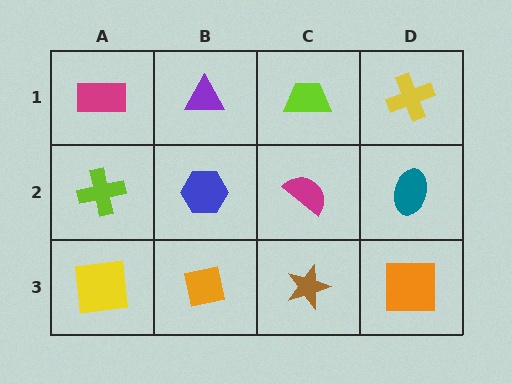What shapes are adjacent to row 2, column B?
A purple triangle (row 1, column B), an orange square (row 3, column B), a lime cross (row 2, column A), a magenta semicircle (row 2, column C).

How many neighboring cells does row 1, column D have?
2.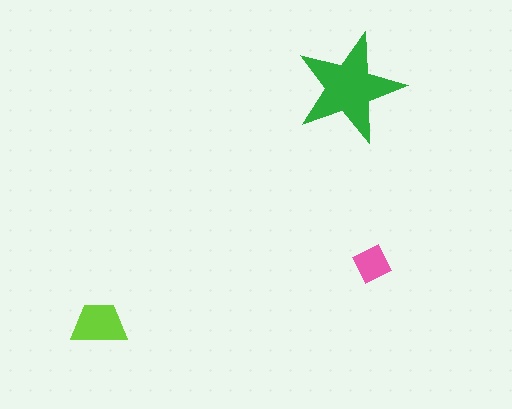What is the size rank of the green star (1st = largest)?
1st.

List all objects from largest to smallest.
The green star, the lime trapezoid, the pink diamond.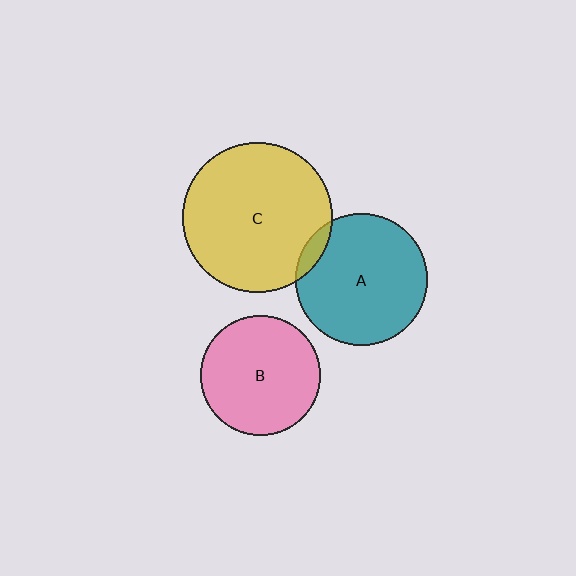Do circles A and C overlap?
Yes.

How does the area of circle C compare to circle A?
Approximately 1.3 times.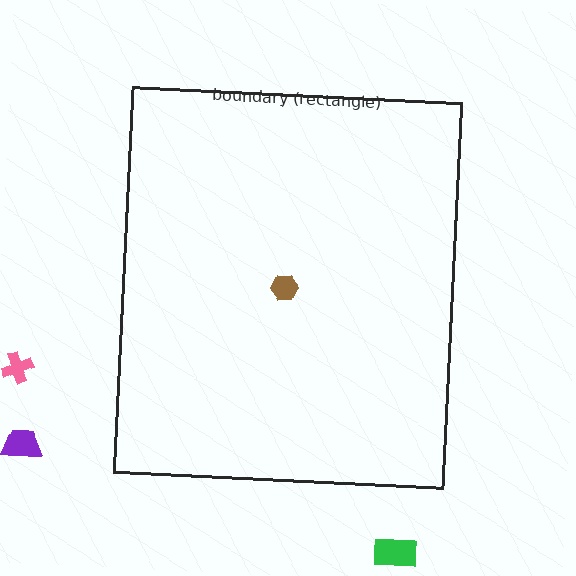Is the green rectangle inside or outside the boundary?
Outside.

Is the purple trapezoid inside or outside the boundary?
Outside.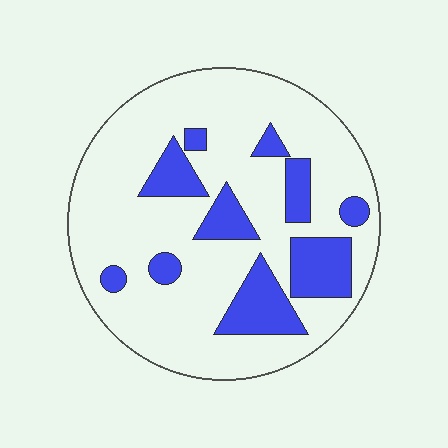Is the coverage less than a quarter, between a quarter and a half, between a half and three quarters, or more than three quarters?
Less than a quarter.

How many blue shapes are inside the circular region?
10.